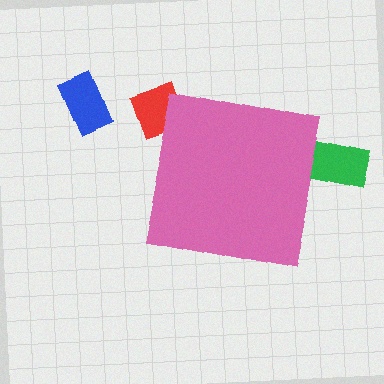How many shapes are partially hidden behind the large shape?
2 shapes are partially hidden.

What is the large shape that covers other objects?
A pink square.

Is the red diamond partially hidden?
Yes, the red diamond is partially hidden behind the pink square.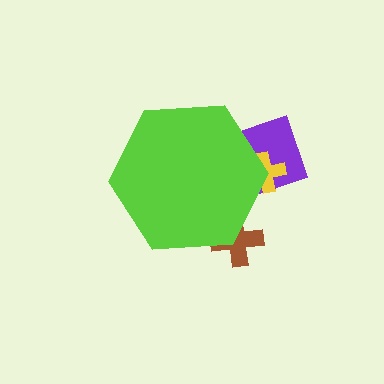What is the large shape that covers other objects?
A lime hexagon.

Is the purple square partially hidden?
Yes, the purple square is partially hidden behind the lime hexagon.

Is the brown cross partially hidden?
Yes, the brown cross is partially hidden behind the lime hexagon.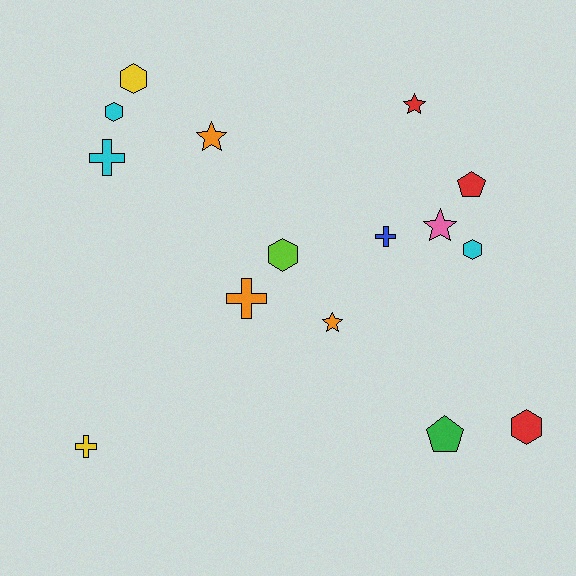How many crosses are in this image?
There are 4 crosses.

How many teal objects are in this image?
There are no teal objects.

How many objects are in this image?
There are 15 objects.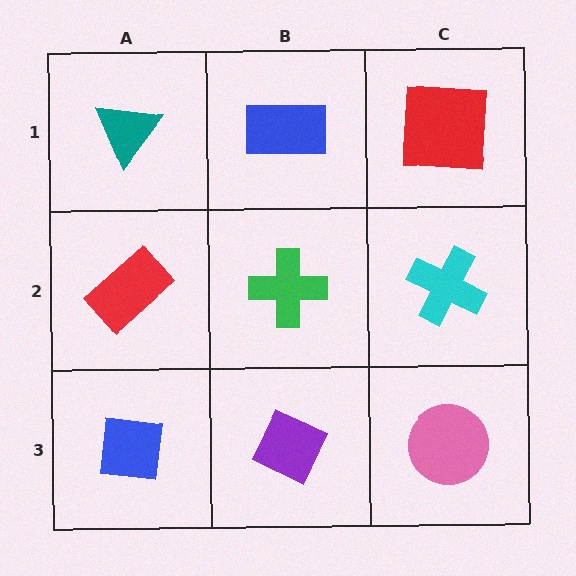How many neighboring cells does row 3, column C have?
2.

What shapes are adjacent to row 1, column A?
A red rectangle (row 2, column A), a blue rectangle (row 1, column B).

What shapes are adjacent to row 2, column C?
A red square (row 1, column C), a pink circle (row 3, column C), a green cross (row 2, column B).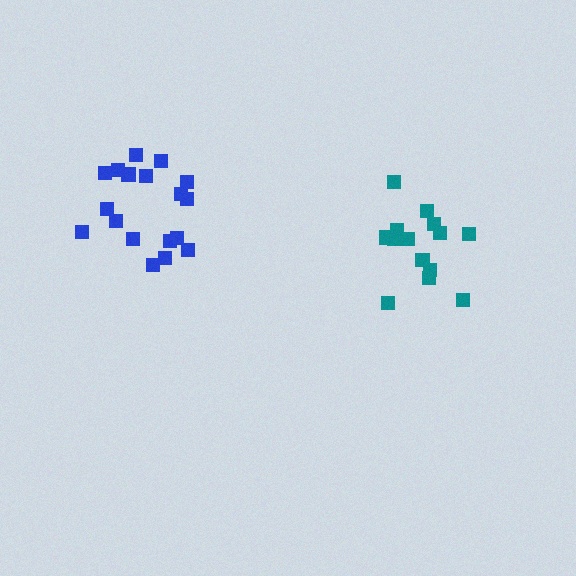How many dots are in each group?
Group 1: 18 dots, Group 2: 14 dots (32 total).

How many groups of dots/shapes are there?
There are 2 groups.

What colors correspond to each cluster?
The clusters are colored: blue, teal.